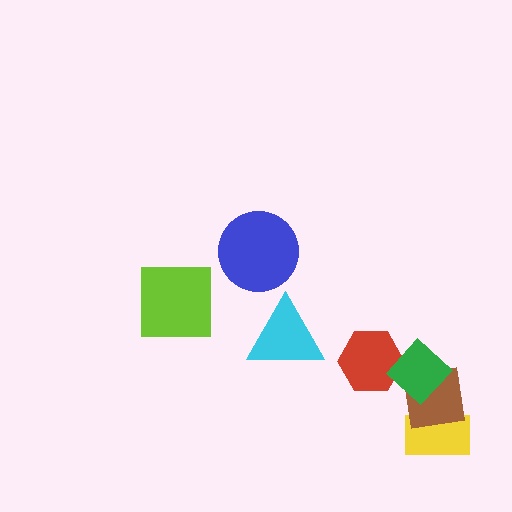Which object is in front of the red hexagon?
The green diamond is in front of the red hexagon.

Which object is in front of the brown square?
The green diamond is in front of the brown square.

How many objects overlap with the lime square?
0 objects overlap with the lime square.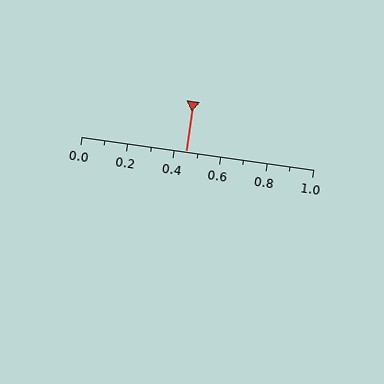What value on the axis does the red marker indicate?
The marker indicates approximately 0.45.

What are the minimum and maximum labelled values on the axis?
The axis runs from 0.0 to 1.0.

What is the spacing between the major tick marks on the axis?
The major ticks are spaced 0.2 apart.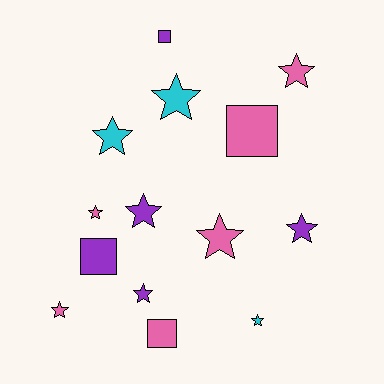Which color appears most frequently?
Pink, with 6 objects.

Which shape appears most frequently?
Star, with 10 objects.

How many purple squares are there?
There are 2 purple squares.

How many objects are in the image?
There are 14 objects.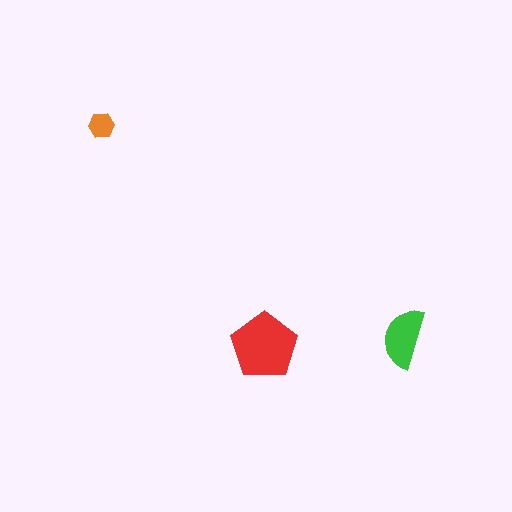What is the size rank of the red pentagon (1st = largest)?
1st.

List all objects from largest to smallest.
The red pentagon, the green semicircle, the orange hexagon.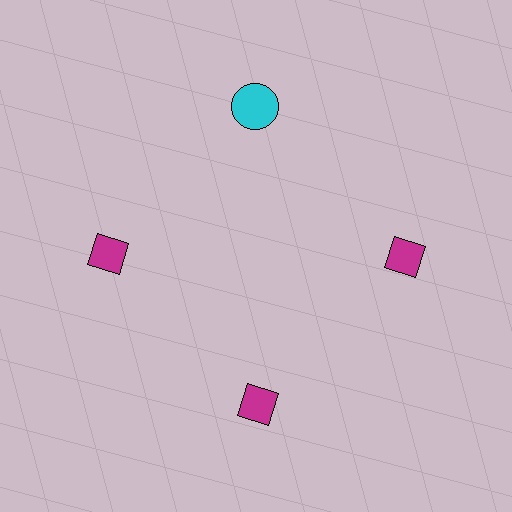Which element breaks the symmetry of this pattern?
The cyan circle at roughly the 12 o'clock position breaks the symmetry. All other shapes are magenta diamonds.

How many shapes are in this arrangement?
There are 4 shapes arranged in a ring pattern.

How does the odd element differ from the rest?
It differs in both color (cyan instead of magenta) and shape (circle instead of diamond).